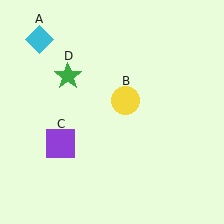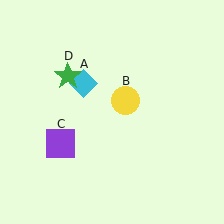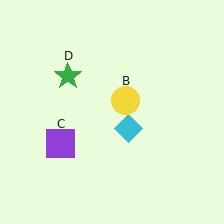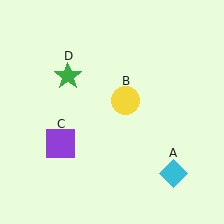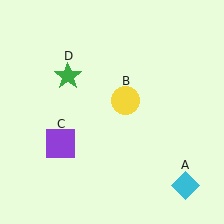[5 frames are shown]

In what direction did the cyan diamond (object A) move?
The cyan diamond (object A) moved down and to the right.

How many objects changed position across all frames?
1 object changed position: cyan diamond (object A).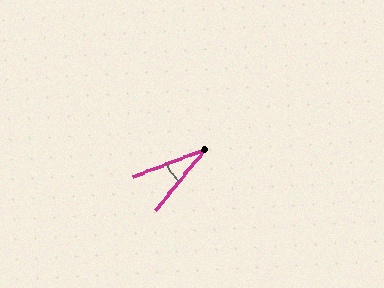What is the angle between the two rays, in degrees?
Approximately 30 degrees.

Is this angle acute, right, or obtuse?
It is acute.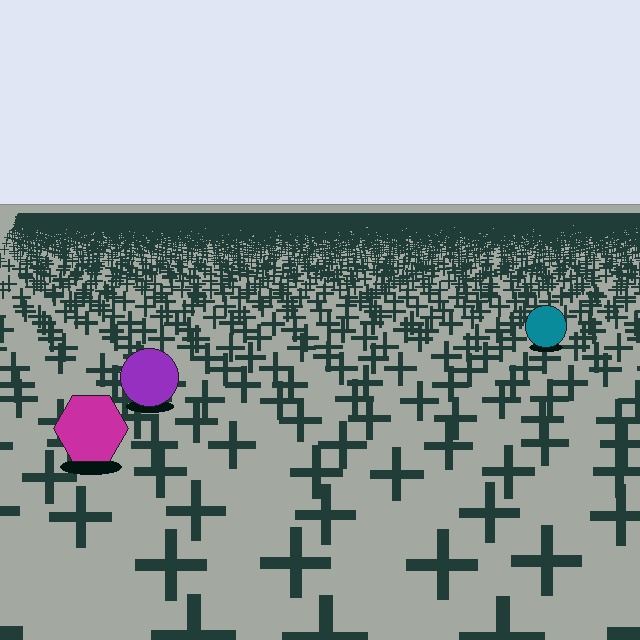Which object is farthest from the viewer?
The teal circle is farthest from the viewer. It appears smaller and the ground texture around it is denser.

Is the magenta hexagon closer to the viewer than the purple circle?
Yes. The magenta hexagon is closer — you can tell from the texture gradient: the ground texture is coarser near it.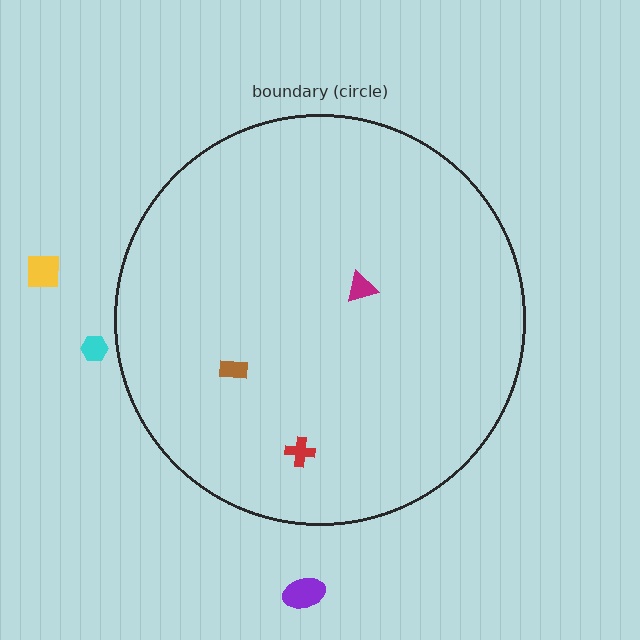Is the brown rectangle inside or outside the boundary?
Inside.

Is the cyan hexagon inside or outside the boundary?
Outside.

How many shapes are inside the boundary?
3 inside, 3 outside.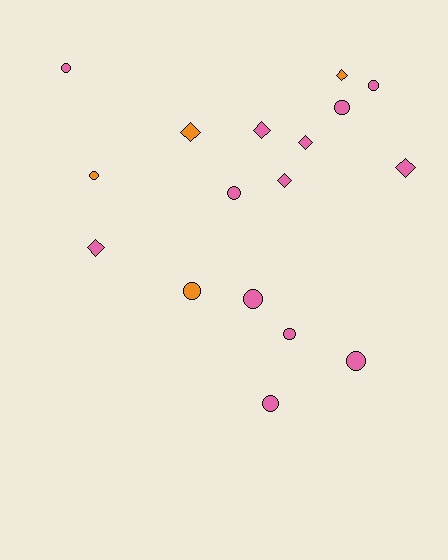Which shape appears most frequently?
Circle, with 10 objects.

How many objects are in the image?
There are 17 objects.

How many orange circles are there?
There are 2 orange circles.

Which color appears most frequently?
Pink, with 13 objects.